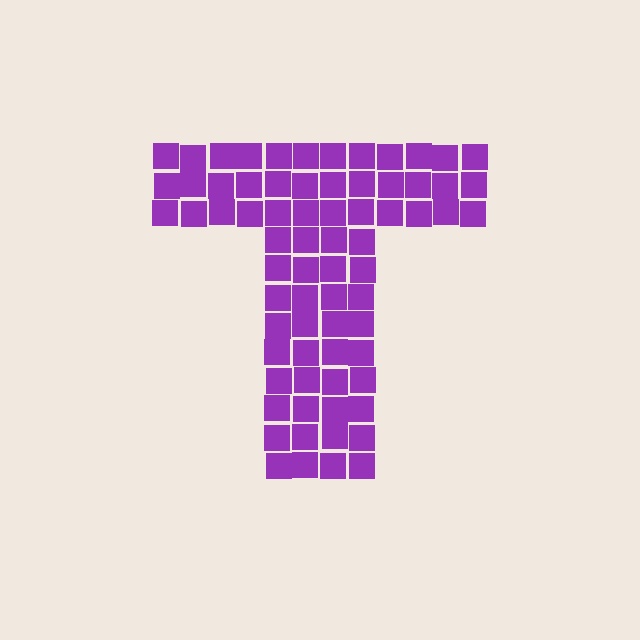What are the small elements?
The small elements are squares.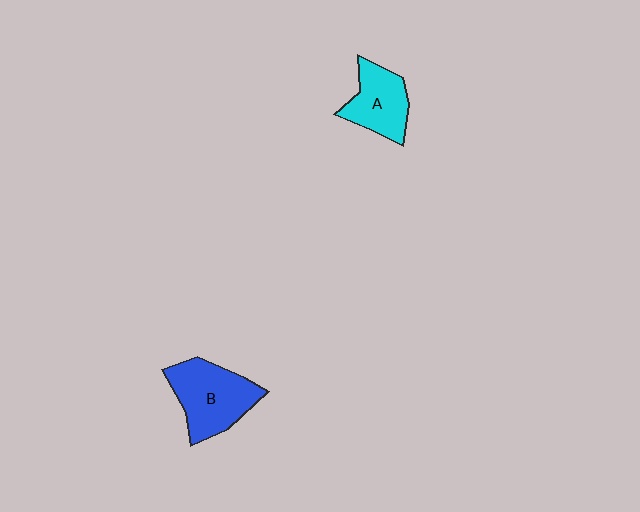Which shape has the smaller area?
Shape A (cyan).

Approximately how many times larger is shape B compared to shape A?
Approximately 1.4 times.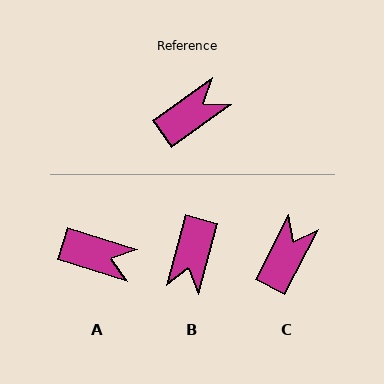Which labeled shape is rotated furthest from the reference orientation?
B, about 141 degrees away.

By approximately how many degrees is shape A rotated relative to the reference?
Approximately 53 degrees clockwise.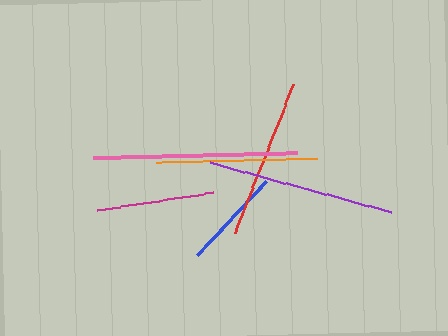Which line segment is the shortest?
The blue line is the shortest at approximately 101 pixels.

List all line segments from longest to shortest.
From longest to shortest: pink, purple, orange, red, magenta, blue.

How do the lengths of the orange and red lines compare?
The orange and red lines are approximately the same length.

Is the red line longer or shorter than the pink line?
The pink line is longer than the red line.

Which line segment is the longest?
The pink line is the longest at approximately 204 pixels.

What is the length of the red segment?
The red segment is approximately 159 pixels long.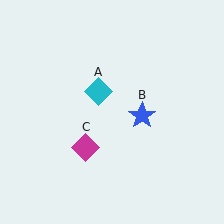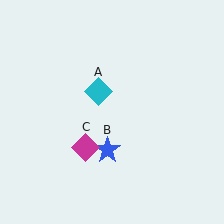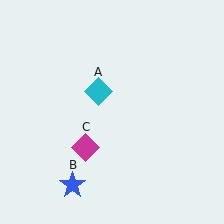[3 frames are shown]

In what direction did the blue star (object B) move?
The blue star (object B) moved down and to the left.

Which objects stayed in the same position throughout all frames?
Cyan diamond (object A) and magenta diamond (object C) remained stationary.